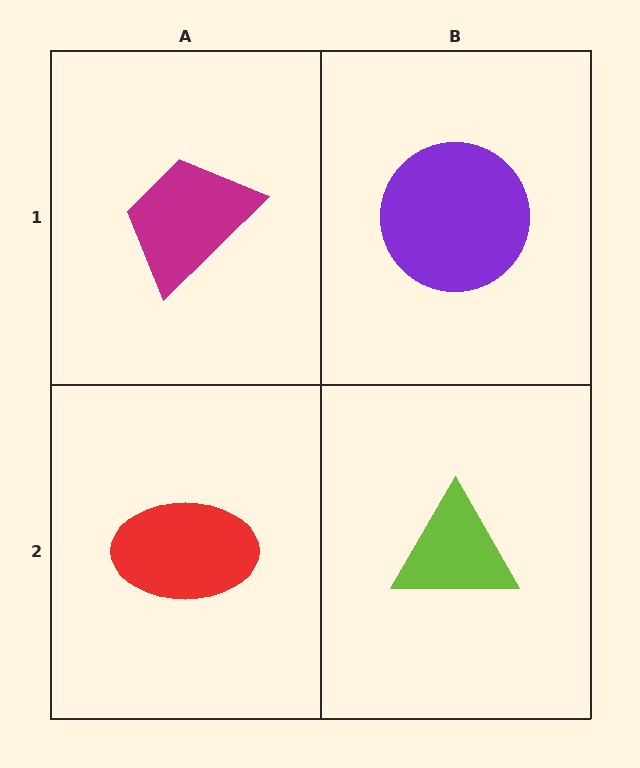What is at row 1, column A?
A magenta trapezoid.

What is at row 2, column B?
A lime triangle.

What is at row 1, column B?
A purple circle.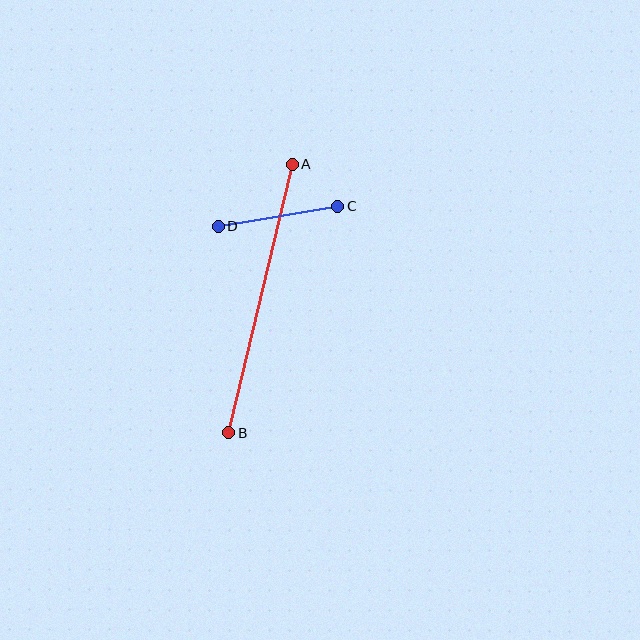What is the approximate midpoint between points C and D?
The midpoint is at approximately (278, 216) pixels.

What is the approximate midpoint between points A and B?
The midpoint is at approximately (261, 298) pixels.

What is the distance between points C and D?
The distance is approximately 121 pixels.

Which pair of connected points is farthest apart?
Points A and B are farthest apart.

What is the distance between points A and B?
The distance is approximately 276 pixels.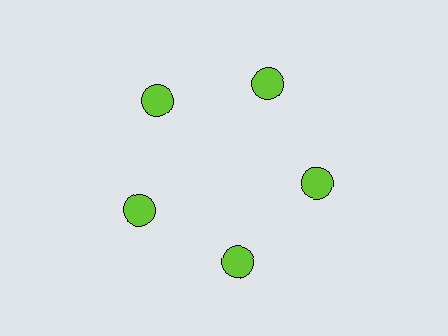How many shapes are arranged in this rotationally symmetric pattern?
There are 5 shapes, arranged in 5 groups of 1.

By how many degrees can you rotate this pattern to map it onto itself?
The pattern maps onto itself every 72 degrees of rotation.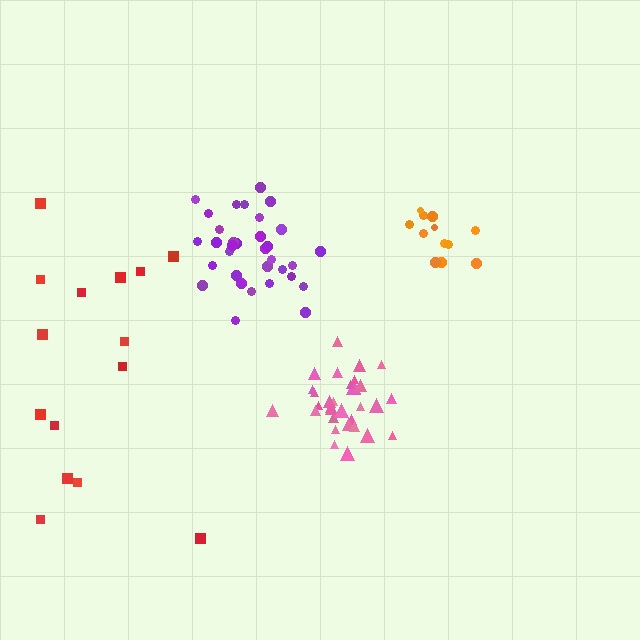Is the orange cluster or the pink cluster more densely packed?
Pink.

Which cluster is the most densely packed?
Pink.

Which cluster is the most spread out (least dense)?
Red.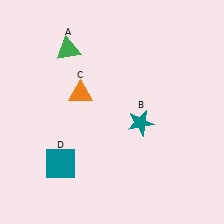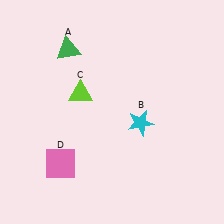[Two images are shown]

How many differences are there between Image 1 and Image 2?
There are 3 differences between the two images.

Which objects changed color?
B changed from teal to cyan. C changed from orange to lime. D changed from teal to pink.